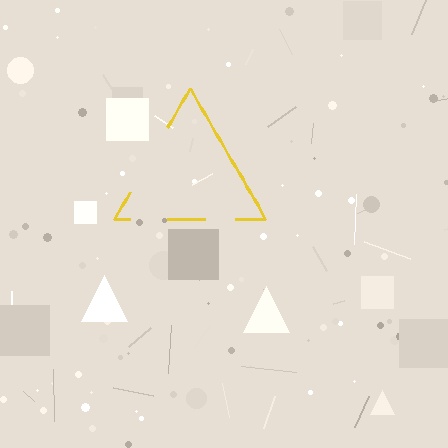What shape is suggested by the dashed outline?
The dashed outline suggests a triangle.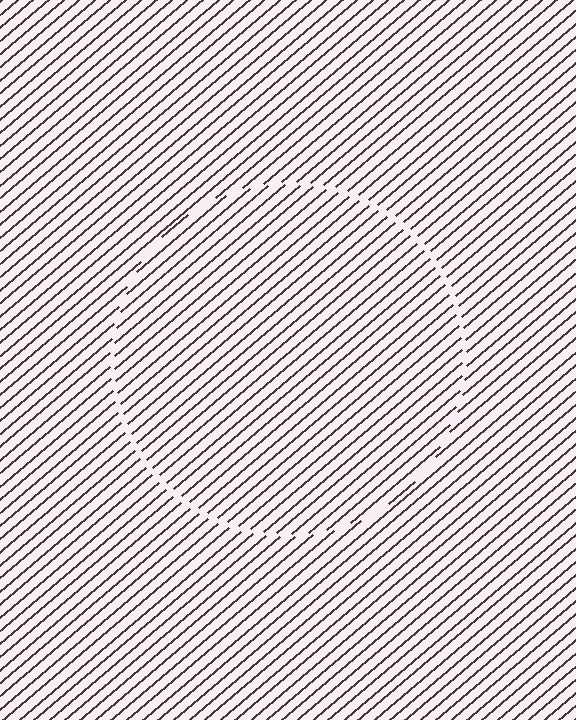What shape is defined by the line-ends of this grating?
An illusory circle. The interior of the shape contains the same grating, shifted by half a period — the contour is defined by the phase discontinuity where line-ends from the inner and outer gratings abut.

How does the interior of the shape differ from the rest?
The interior of the shape contains the same grating, shifted by half a period — the contour is defined by the phase discontinuity where line-ends from the inner and outer gratings abut.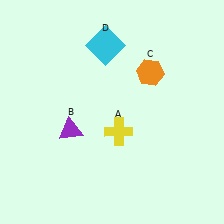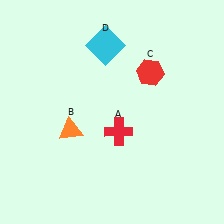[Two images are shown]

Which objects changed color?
A changed from yellow to red. B changed from purple to orange. C changed from orange to red.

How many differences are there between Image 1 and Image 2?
There are 3 differences between the two images.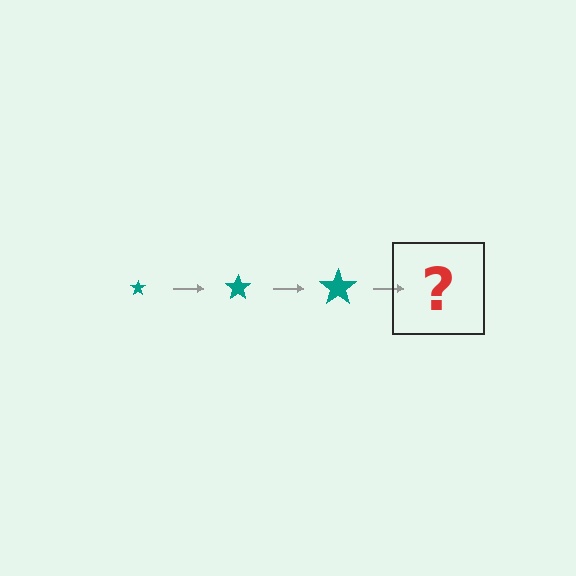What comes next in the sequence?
The next element should be a teal star, larger than the previous one.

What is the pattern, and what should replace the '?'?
The pattern is that the star gets progressively larger each step. The '?' should be a teal star, larger than the previous one.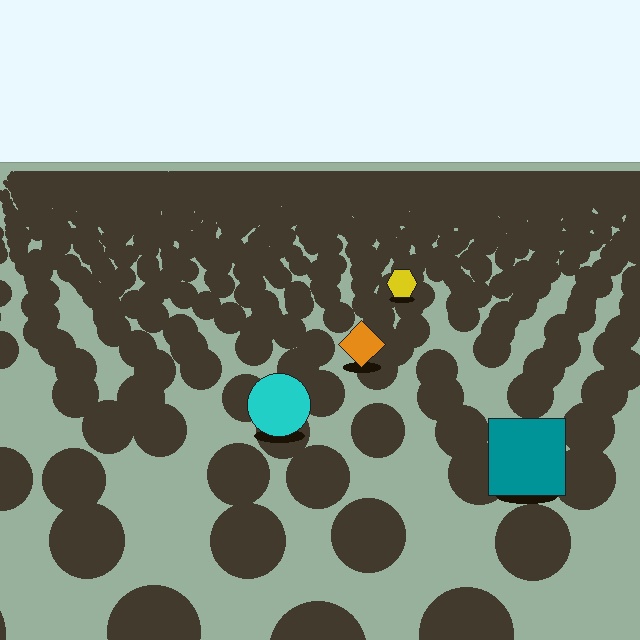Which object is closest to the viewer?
The teal square is closest. The texture marks near it are larger and more spread out.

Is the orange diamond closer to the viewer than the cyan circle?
No. The cyan circle is closer — you can tell from the texture gradient: the ground texture is coarser near it.